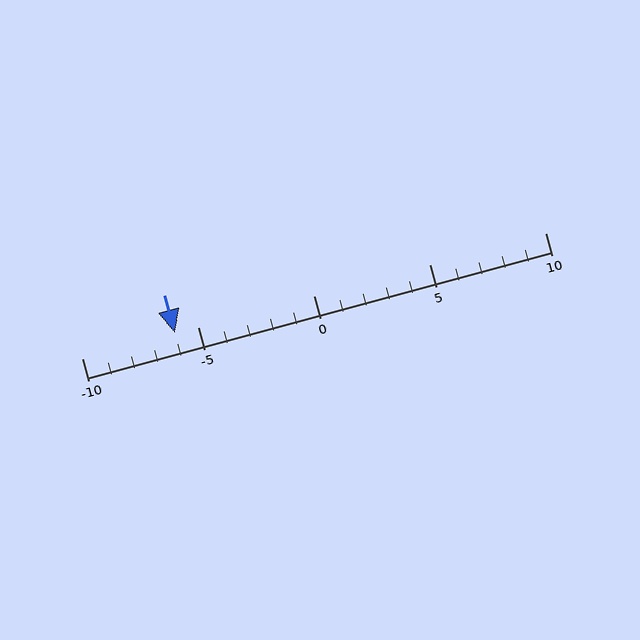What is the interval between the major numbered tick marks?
The major tick marks are spaced 5 units apart.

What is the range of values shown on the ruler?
The ruler shows values from -10 to 10.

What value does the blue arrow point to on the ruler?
The blue arrow points to approximately -6.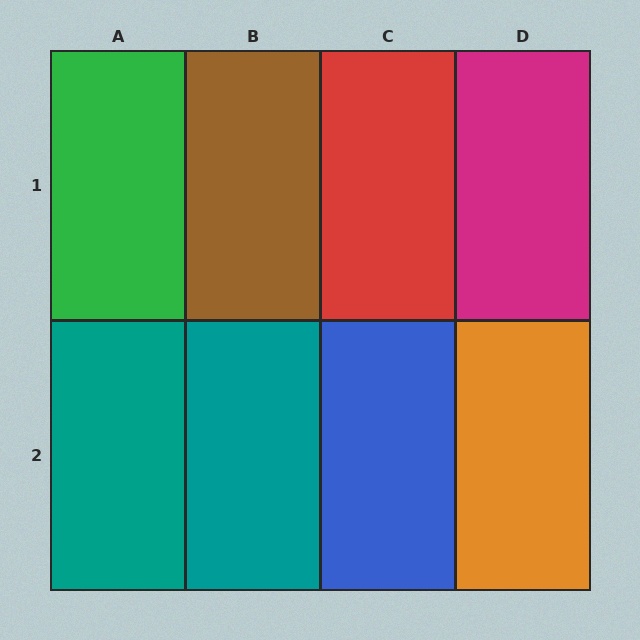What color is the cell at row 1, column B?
Brown.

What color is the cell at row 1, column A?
Green.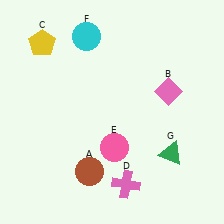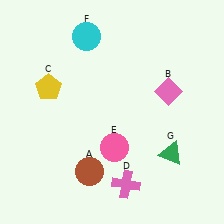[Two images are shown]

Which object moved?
The yellow pentagon (C) moved down.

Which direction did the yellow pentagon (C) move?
The yellow pentagon (C) moved down.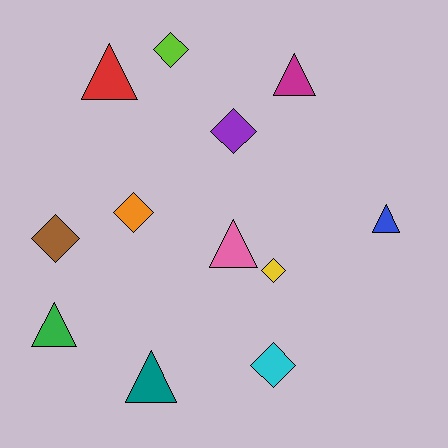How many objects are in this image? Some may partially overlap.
There are 12 objects.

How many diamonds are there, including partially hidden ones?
There are 6 diamonds.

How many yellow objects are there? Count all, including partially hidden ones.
There is 1 yellow object.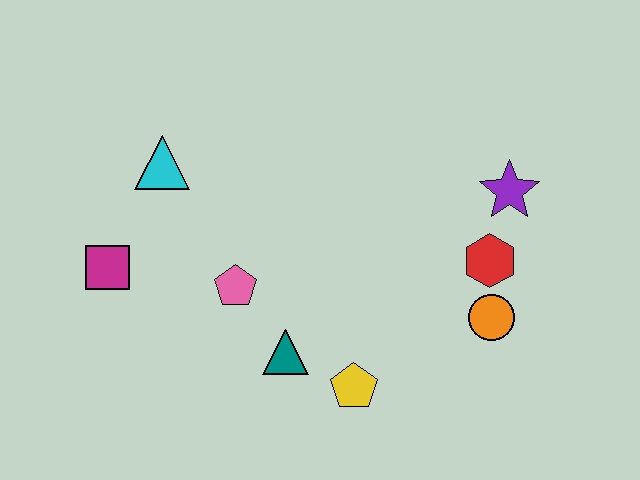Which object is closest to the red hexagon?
The orange circle is closest to the red hexagon.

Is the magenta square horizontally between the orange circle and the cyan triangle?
No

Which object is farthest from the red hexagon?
The magenta square is farthest from the red hexagon.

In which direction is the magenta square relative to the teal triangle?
The magenta square is to the left of the teal triangle.